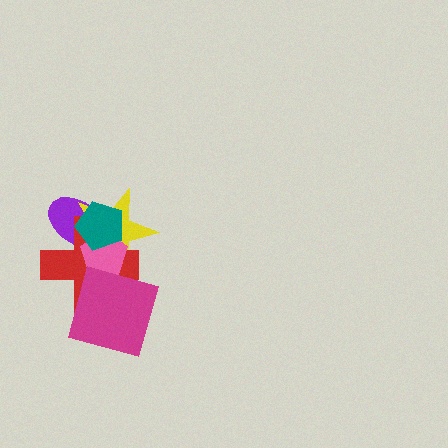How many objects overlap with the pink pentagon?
4 objects overlap with the pink pentagon.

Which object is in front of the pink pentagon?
The teal pentagon is in front of the pink pentagon.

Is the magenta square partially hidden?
No, no other shape covers it.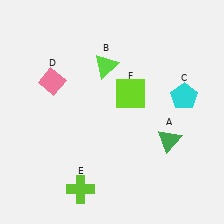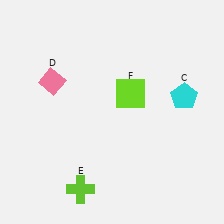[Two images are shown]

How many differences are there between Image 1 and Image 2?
There are 2 differences between the two images.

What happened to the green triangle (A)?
The green triangle (A) was removed in Image 2. It was in the bottom-right area of Image 1.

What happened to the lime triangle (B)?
The lime triangle (B) was removed in Image 2. It was in the top-left area of Image 1.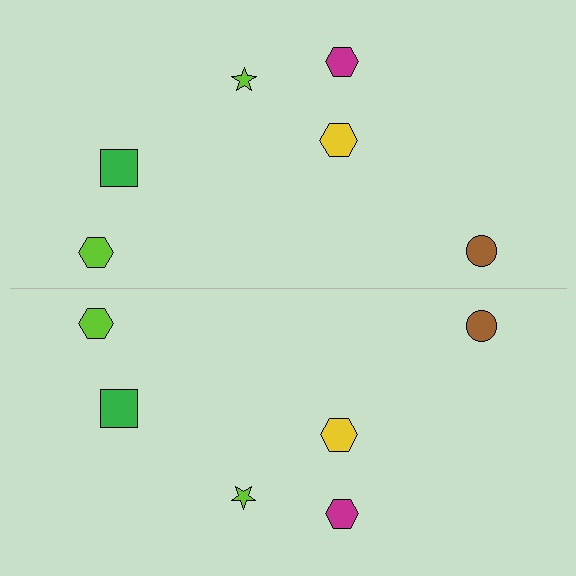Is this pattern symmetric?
Yes, this pattern has bilateral (reflection) symmetry.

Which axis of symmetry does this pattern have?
The pattern has a horizontal axis of symmetry running through the center of the image.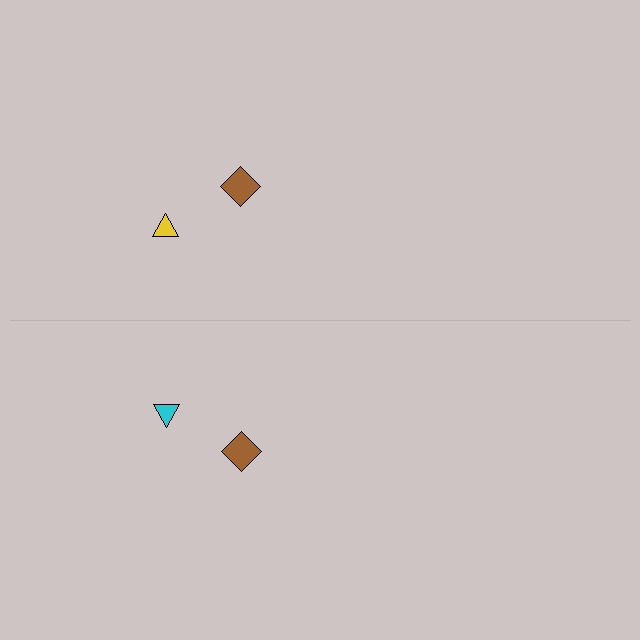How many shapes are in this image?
There are 4 shapes in this image.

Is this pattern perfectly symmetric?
No, the pattern is not perfectly symmetric. The cyan triangle on the bottom side breaks the symmetry — its mirror counterpart is yellow.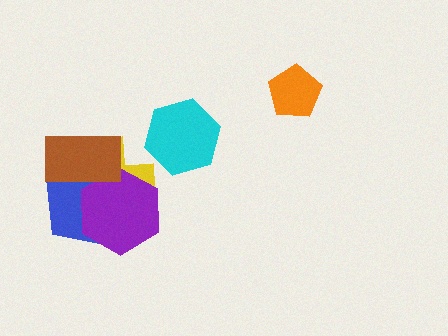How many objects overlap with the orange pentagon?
0 objects overlap with the orange pentagon.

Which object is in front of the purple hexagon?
The brown rectangle is in front of the purple hexagon.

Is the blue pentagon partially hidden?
Yes, it is partially covered by another shape.